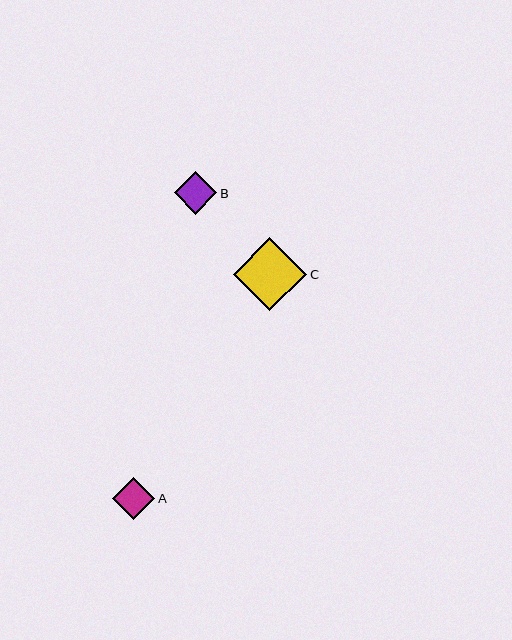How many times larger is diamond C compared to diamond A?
Diamond C is approximately 1.7 times the size of diamond A.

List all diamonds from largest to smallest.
From largest to smallest: C, A, B.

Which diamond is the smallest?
Diamond B is the smallest with a size of approximately 42 pixels.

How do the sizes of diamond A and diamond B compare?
Diamond A and diamond B are approximately the same size.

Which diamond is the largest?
Diamond C is the largest with a size of approximately 74 pixels.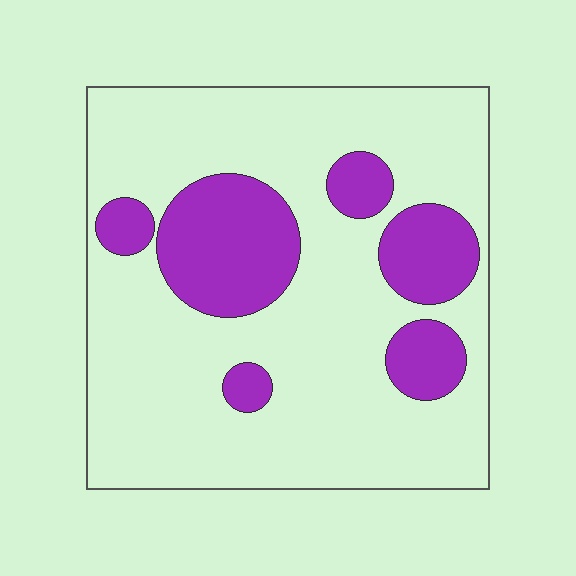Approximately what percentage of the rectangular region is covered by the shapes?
Approximately 25%.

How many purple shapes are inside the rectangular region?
6.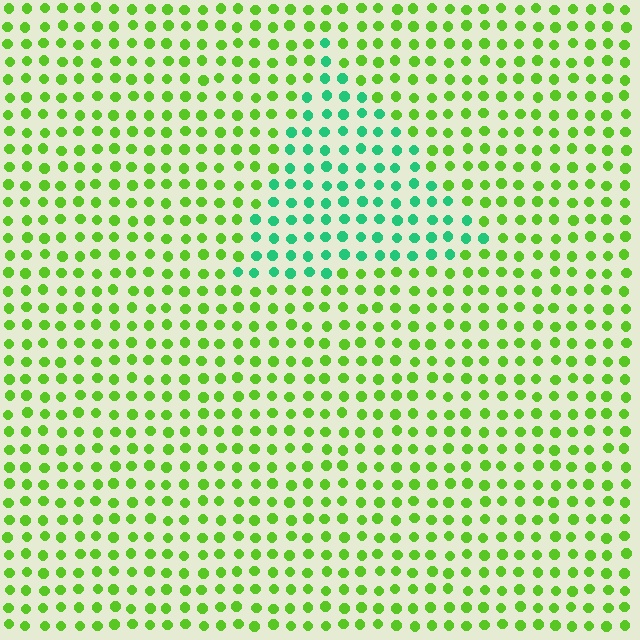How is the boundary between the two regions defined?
The boundary is defined purely by a slight shift in hue (about 51 degrees). Spacing, size, and orientation are identical on both sides.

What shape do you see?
I see a triangle.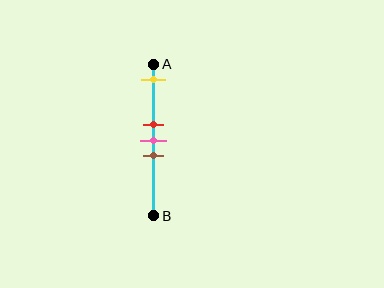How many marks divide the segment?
There are 4 marks dividing the segment.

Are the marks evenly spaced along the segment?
No, the marks are not evenly spaced.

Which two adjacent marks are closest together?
The red and pink marks are the closest adjacent pair.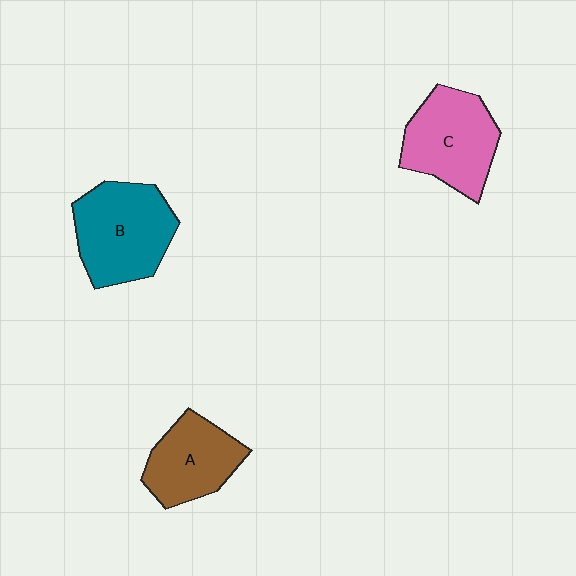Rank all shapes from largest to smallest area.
From largest to smallest: B (teal), C (pink), A (brown).